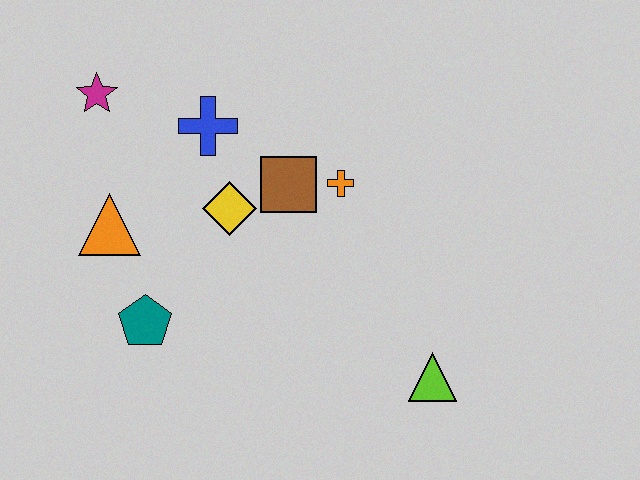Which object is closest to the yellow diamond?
The brown square is closest to the yellow diamond.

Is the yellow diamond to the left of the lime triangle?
Yes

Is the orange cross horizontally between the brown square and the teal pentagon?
No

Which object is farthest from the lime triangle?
The magenta star is farthest from the lime triangle.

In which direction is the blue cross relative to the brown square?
The blue cross is to the left of the brown square.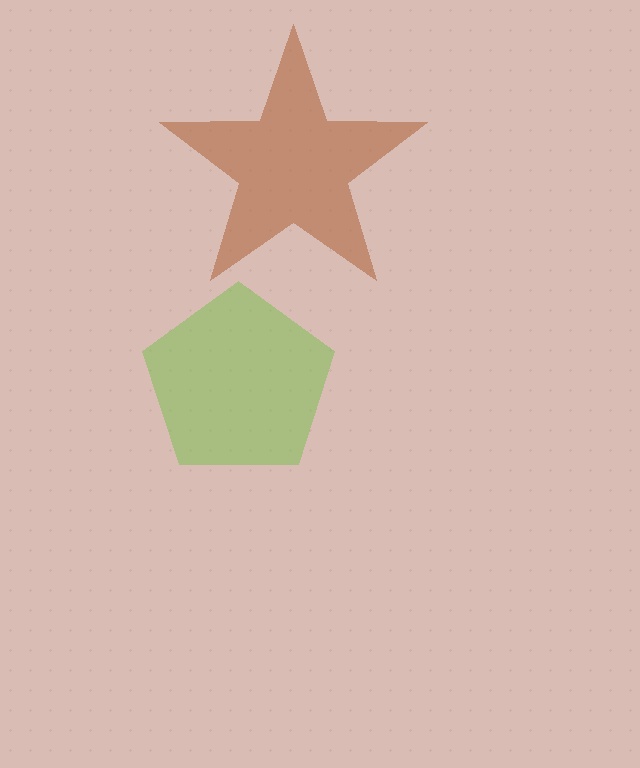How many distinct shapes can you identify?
There are 2 distinct shapes: a brown star, a lime pentagon.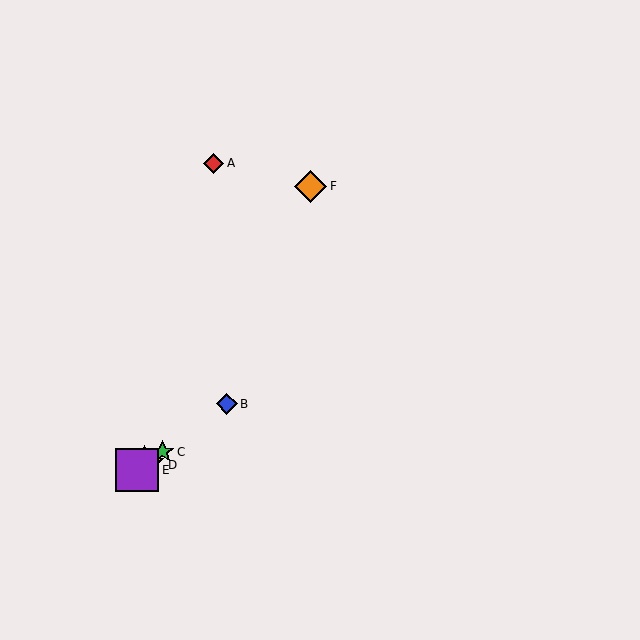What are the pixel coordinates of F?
Object F is at (311, 186).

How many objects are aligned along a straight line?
4 objects (B, C, D, E) are aligned along a straight line.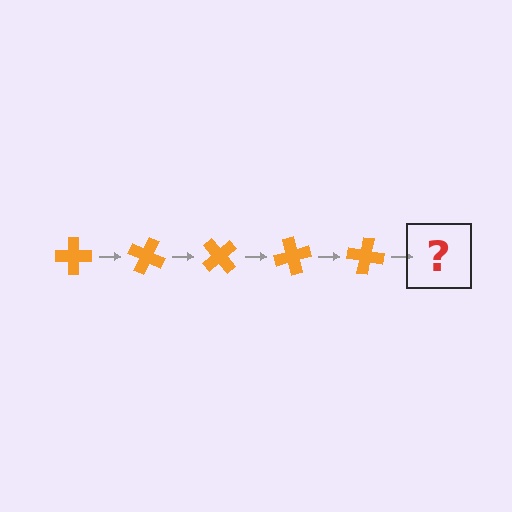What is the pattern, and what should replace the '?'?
The pattern is that the cross rotates 25 degrees each step. The '?' should be an orange cross rotated 125 degrees.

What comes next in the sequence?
The next element should be an orange cross rotated 125 degrees.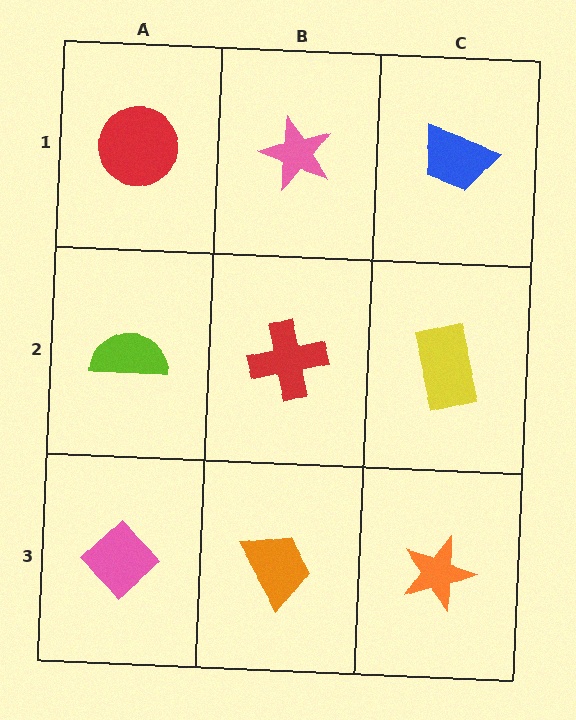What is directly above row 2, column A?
A red circle.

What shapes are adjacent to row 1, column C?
A yellow rectangle (row 2, column C), a pink star (row 1, column B).